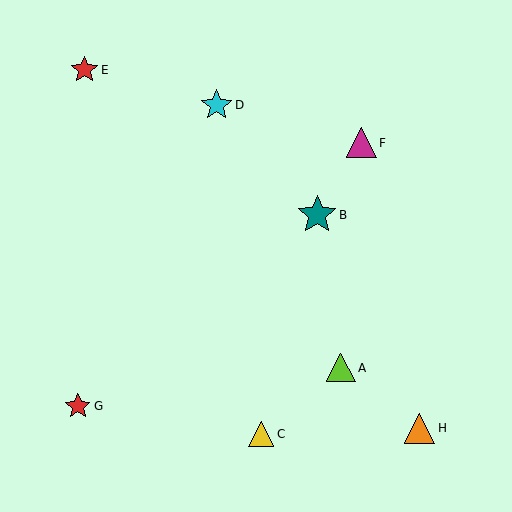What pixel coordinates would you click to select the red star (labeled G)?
Click at (78, 406) to select the red star G.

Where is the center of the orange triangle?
The center of the orange triangle is at (420, 428).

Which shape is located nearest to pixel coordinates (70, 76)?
The red star (labeled E) at (84, 70) is nearest to that location.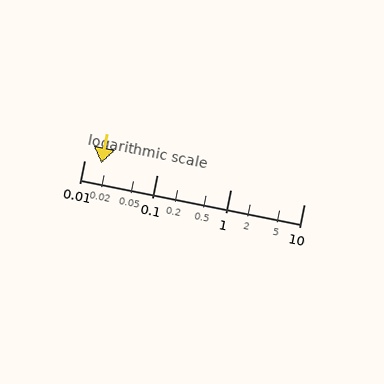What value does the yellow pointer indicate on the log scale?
The pointer indicates approximately 0.017.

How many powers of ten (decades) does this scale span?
The scale spans 3 decades, from 0.01 to 10.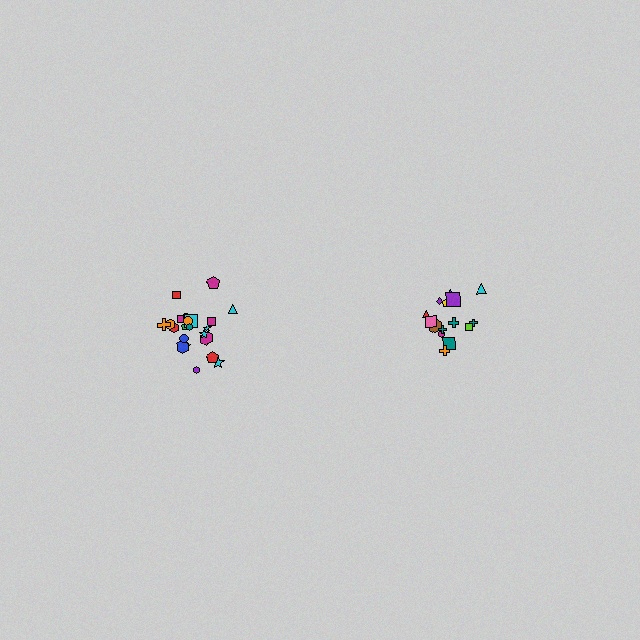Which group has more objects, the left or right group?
The left group.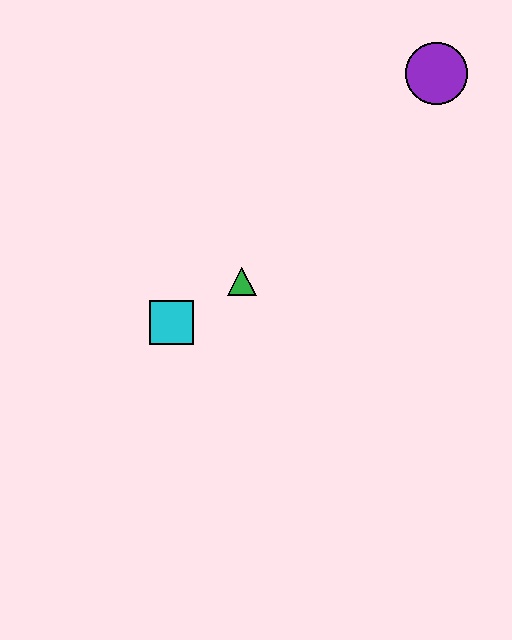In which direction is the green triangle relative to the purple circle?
The green triangle is below the purple circle.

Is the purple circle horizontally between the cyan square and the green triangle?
No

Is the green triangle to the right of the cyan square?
Yes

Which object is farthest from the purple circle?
The cyan square is farthest from the purple circle.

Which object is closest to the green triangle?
The cyan square is closest to the green triangle.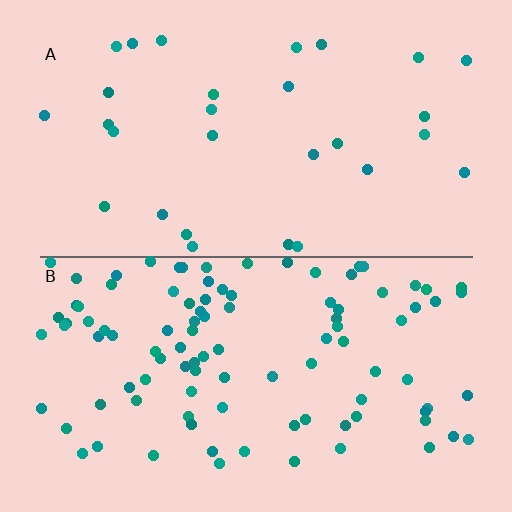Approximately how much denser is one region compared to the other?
Approximately 3.5× — region B over region A.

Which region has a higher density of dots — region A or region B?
B (the bottom).